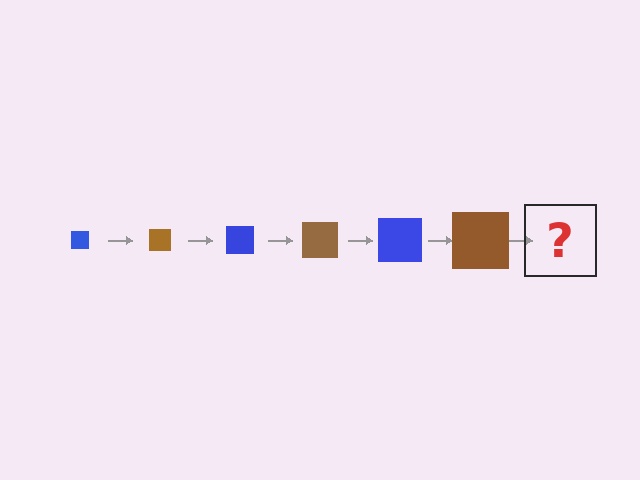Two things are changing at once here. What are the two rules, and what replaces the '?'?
The two rules are that the square grows larger each step and the color cycles through blue and brown. The '?' should be a blue square, larger than the previous one.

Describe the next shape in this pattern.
It should be a blue square, larger than the previous one.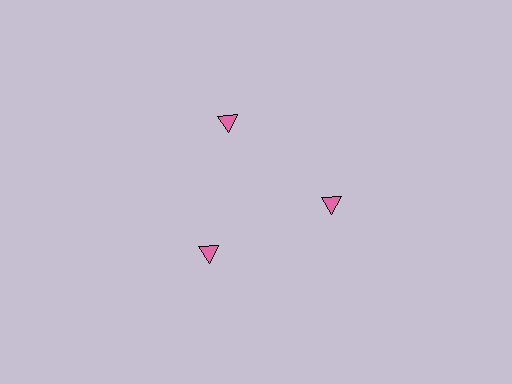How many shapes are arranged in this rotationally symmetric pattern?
There are 3 shapes, arranged in 3 groups of 1.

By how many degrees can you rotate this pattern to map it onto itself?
The pattern maps onto itself every 120 degrees of rotation.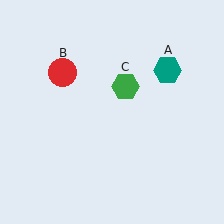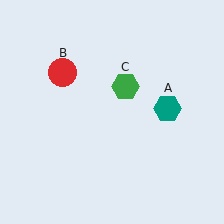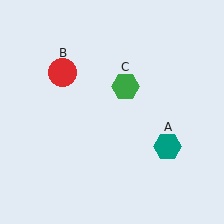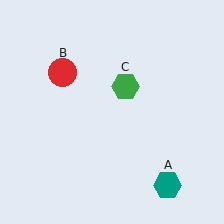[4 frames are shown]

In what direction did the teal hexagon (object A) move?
The teal hexagon (object A) moved down.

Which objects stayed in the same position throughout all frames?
Red circle (object B) and green hexagon (object C) remained stationary.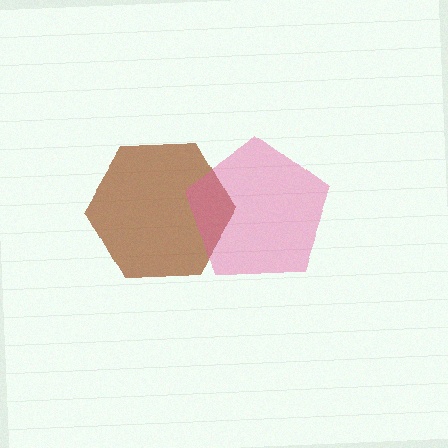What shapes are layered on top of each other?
The layered shapes are: a brown hexagon, a pink pentagon.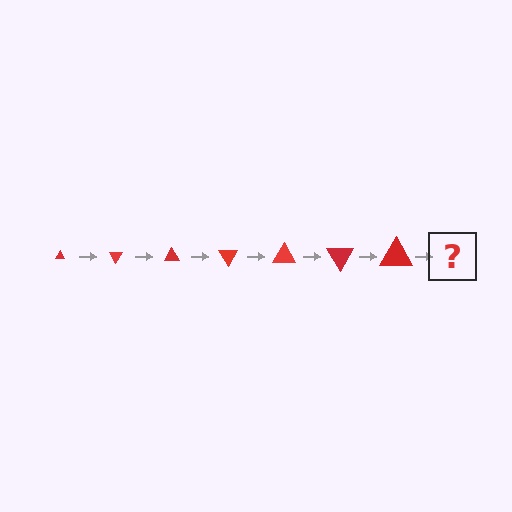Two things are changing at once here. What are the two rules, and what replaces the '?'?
The two rules are that the triangle grows larger each step and it rotates 60 degrees each step. The '?' should be a triangle, larger than the previous one and rotated 420 degrees from the start.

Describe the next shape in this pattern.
It should be a triangle, larger than the previous one and rotated 420 degrees from the start.